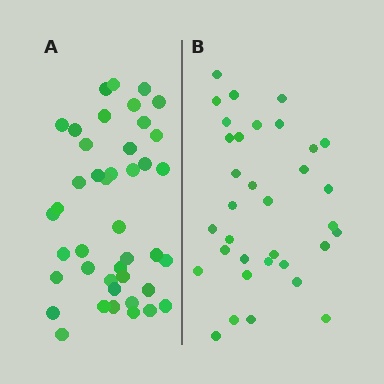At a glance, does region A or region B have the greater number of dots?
Region A (the left region) has more dots.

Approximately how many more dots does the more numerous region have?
Region A has roughly 8 or so more dots than region B.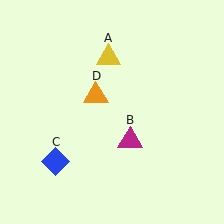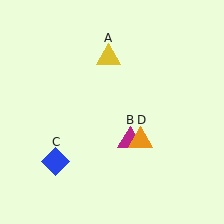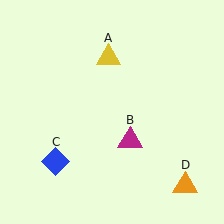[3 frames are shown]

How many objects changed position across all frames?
1 object changed position: orange triangle (object D).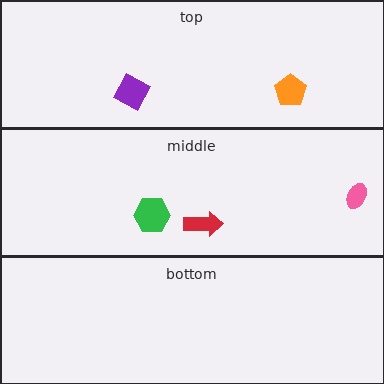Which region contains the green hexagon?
The middle region.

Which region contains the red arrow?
The middle region.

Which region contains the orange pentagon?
The top region.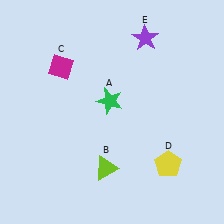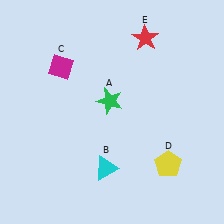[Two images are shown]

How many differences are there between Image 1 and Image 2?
There are 2 differences between the two images.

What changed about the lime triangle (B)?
In Image 1, B is lime. In Image 2, it changed to cyan.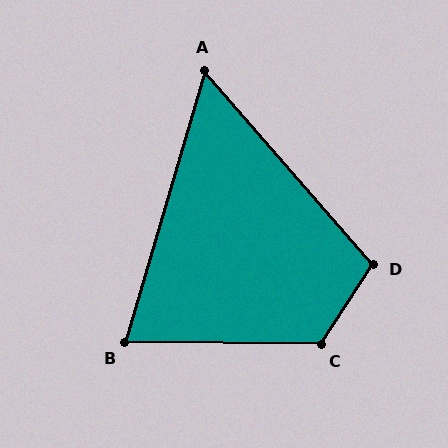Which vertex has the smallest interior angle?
A, at approximately 58 degrees.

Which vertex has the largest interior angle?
C, at approximately 122 degrees.